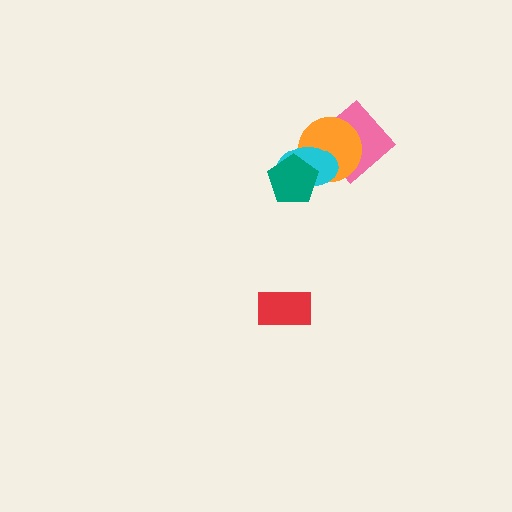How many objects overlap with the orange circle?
3 objects overlap with the orange circle.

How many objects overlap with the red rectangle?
0 objects overlap with the red rectangle.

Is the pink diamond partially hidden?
Yes, it is partially covered by another shape.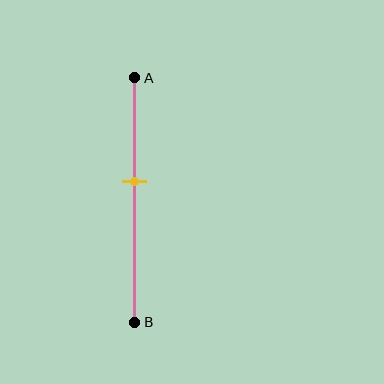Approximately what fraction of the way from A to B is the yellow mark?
The yellow mark is approximately 40% of the way from A to B.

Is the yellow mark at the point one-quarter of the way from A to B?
No, the mark is at about 40% from A, not at the 25% one-quarter point.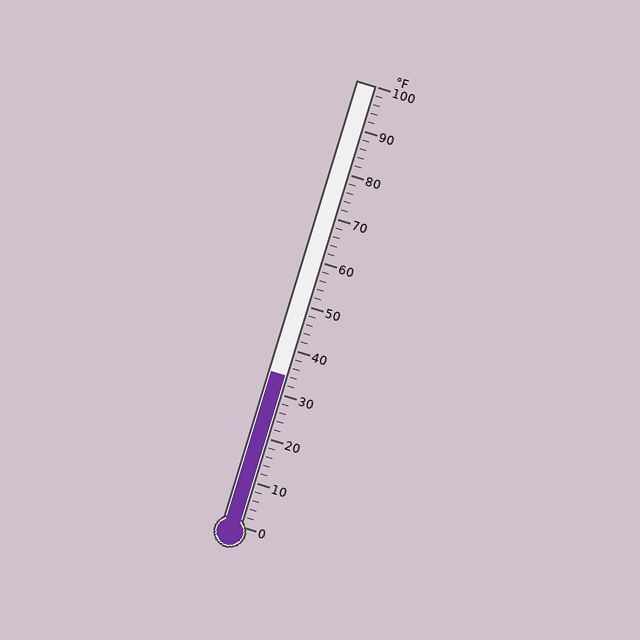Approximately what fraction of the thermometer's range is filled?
The thermometer is filled to approximately 35% of its range.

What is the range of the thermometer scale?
The thermometer scale ranges from 0°F to 100°F.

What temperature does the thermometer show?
The thermometer shows approximately 34°F.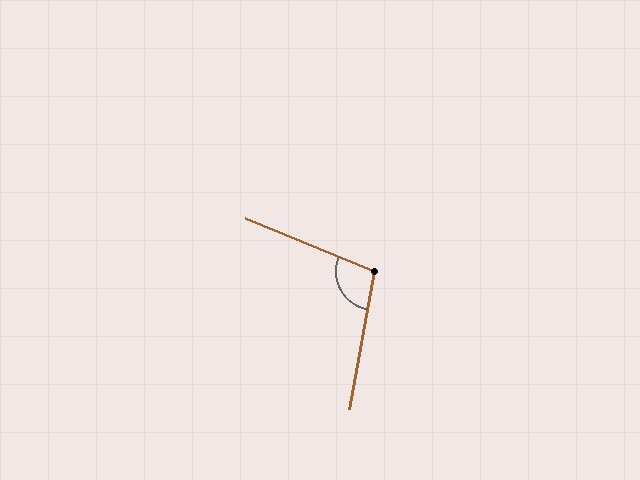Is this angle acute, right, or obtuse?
It is obtuse.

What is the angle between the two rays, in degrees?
Approximately 102 degrees.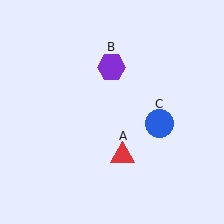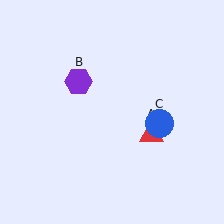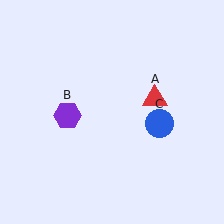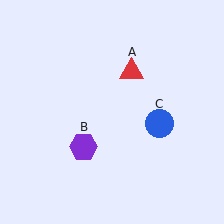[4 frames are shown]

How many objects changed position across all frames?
2 objects changed position: red triangle (object A), purple hexagon (object B).